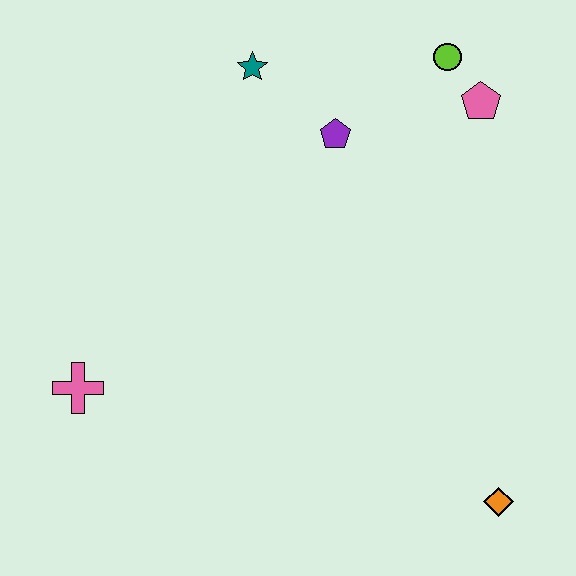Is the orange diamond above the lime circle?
No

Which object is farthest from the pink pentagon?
The pink cross is farthest from the pink pentagon.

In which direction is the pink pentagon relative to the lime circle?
The pink pentagon is below the lime circle.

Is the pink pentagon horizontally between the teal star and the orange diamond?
Yes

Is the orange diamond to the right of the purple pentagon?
Yes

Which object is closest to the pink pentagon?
The lime circle is closest to the pink pentagon.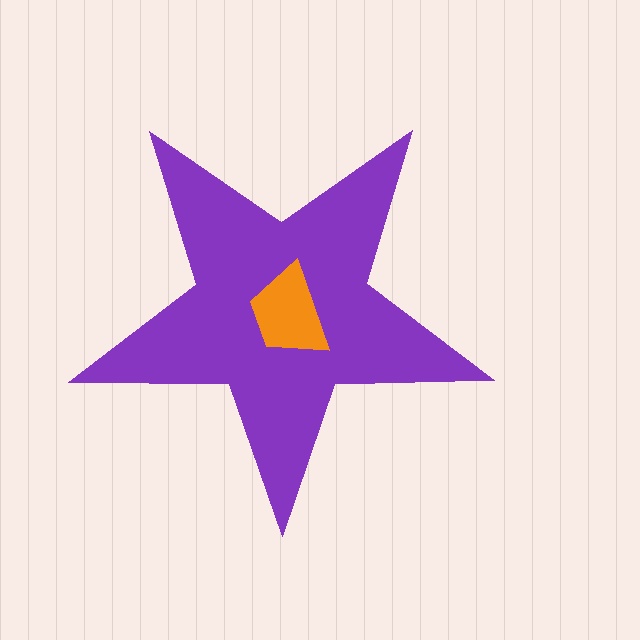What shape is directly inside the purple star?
The orange trapezoid.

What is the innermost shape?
The orange trapezoid.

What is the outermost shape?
The purple star.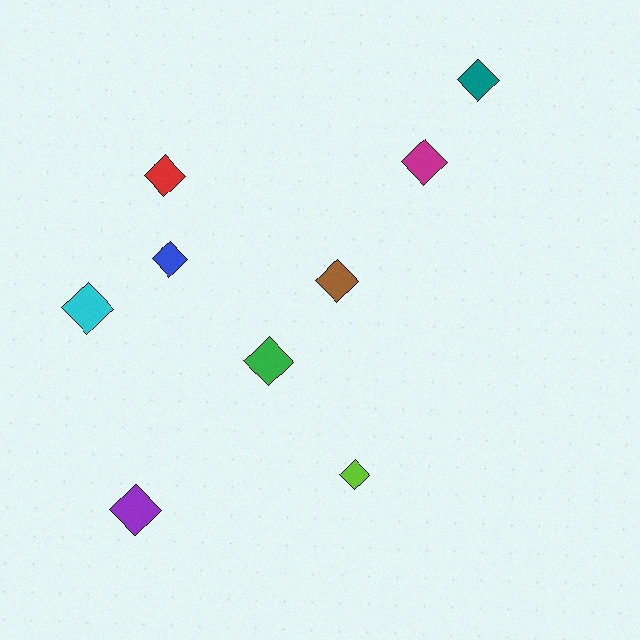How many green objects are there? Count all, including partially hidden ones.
There is 1 green object.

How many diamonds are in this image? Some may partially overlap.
There are 9 diamonds.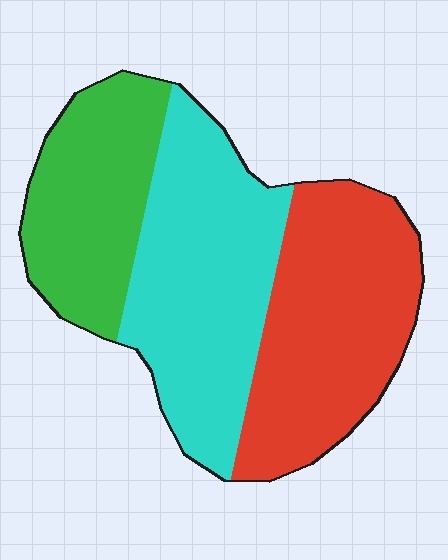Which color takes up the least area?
Green, at roughly 25%.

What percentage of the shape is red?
Red covers 36% of the shape.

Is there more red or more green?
Red.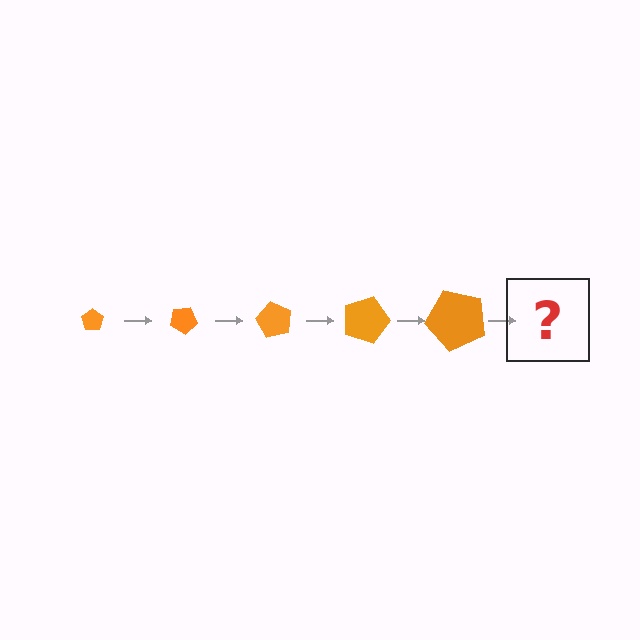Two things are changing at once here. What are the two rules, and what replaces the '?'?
The two rules are that the pentagon grows larger each step and it rotates 30 degrees each step. The '?' should be a pentagon, larger than the previous one and rotated 150 degrees from the start.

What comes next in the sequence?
The next element should be a pentagon, larger than the previous one and rotated 150 degrees from the start.